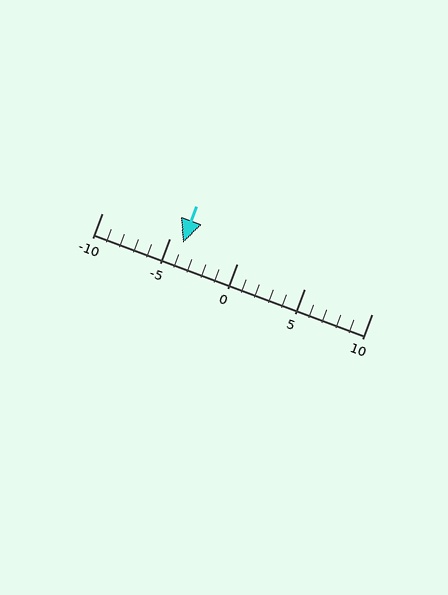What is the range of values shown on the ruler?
The ruler shows values from -10 to 10.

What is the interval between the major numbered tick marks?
The major tick marks are spaced 5 units apart.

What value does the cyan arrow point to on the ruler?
The cyan arrow points to approximately -4.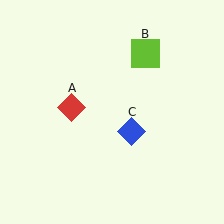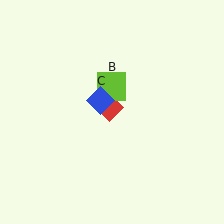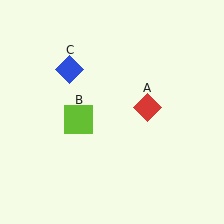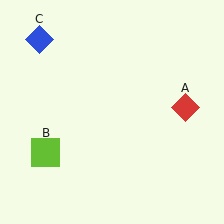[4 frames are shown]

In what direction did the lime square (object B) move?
The lime square (object B) moved down and to the left.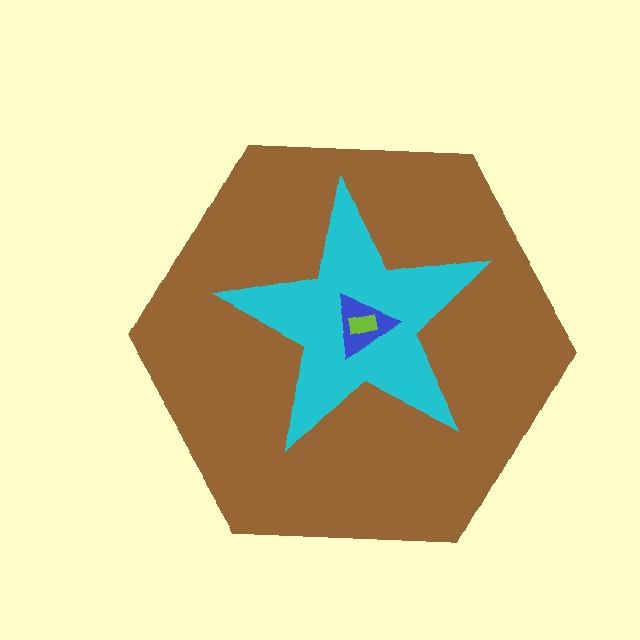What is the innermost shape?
The lime rectangle.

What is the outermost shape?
The brown hexagon.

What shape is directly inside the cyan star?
The blue triangle.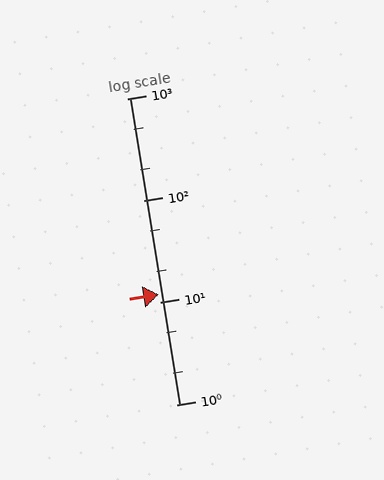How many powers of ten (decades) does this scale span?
The scale spans 3 decades, from 1 to 1000.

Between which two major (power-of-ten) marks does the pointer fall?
The pointer is between 10 and 100.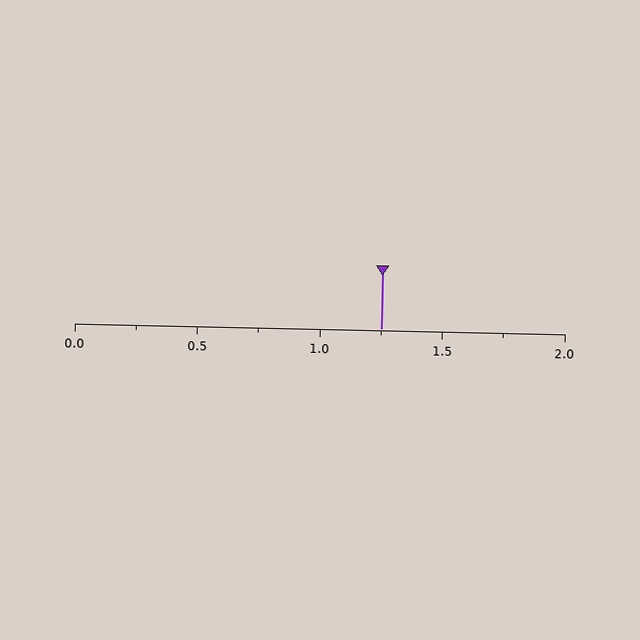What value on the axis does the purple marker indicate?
The marker indicates approximately 1.25.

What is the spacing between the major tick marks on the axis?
The major ticks are spaced 0.5 apart.